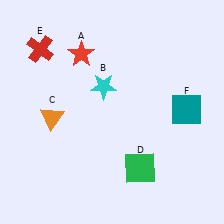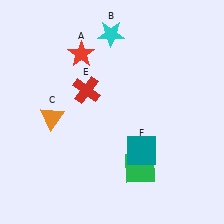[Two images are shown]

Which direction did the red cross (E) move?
The red cross (E) moved right.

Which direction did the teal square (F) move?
The teal square (F) moved left.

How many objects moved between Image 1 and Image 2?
3 objects moved between the two images.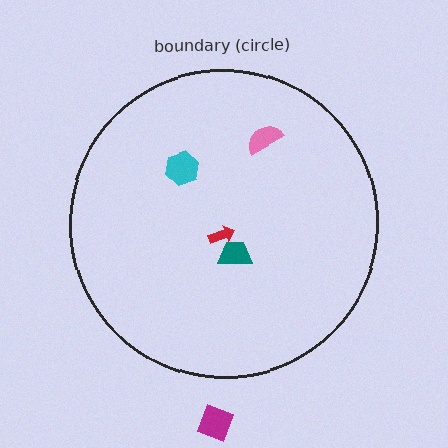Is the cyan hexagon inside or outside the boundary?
Inside.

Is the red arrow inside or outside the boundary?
Inside.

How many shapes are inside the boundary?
4 inside, 1 outside.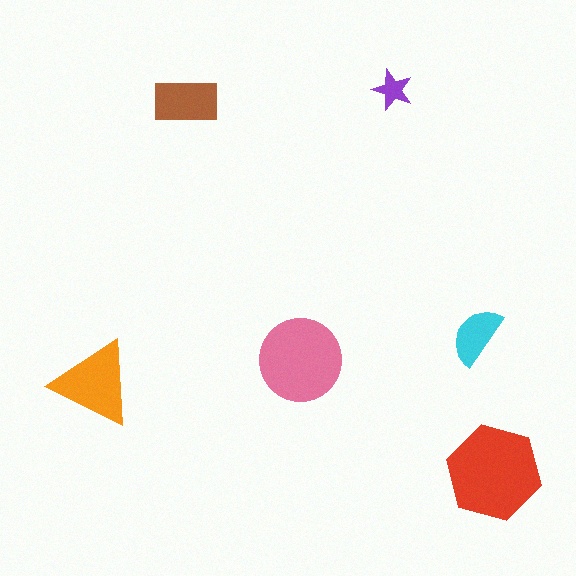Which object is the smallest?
The purple star.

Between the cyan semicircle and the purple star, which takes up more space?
The cyan semicircle.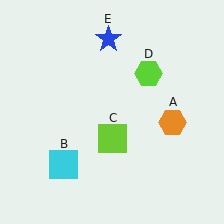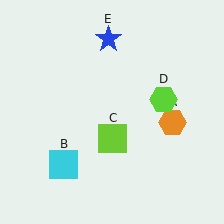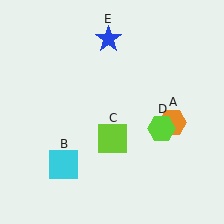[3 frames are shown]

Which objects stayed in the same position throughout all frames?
Orange hexagon (object A) and cyan square (object B) and lime square (object C) and blue star (object E) remained stationary.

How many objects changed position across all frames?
1 object changed position: lime hexagon (object D).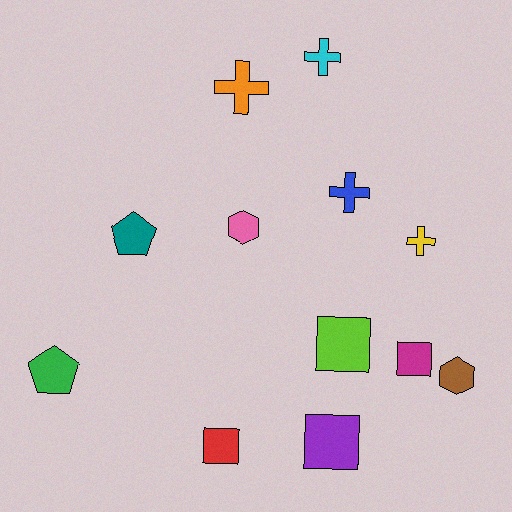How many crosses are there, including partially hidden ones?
There are 4 crosses.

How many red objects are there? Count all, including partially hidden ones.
There is 1 red object.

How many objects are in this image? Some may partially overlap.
There are 12 objects.